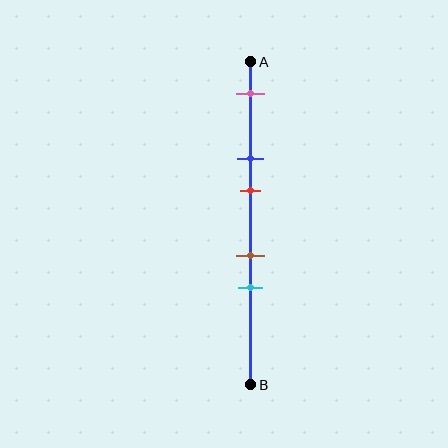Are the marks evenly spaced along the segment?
No, the marks are not evenly spaced.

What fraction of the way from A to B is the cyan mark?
The cyan mark is approximately 70% (0.7) of the way from A to B.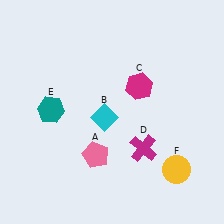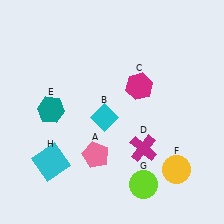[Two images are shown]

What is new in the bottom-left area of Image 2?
A cyan square (H) was added in the bottom-left area of Image 2.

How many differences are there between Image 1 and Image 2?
There are 2 differences between the two images.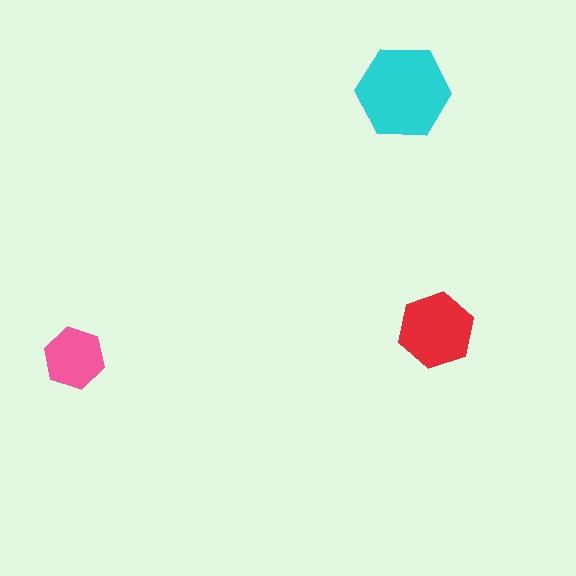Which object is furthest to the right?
The red hexagon is rightmost.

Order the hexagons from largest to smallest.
the cyan one, the red one, the pink one.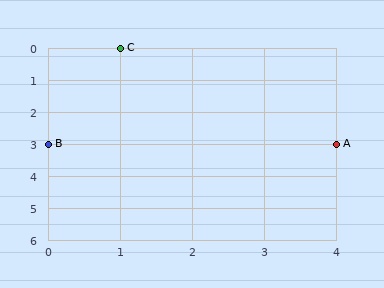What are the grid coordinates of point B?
Point B is at grid coordinates (0, 3).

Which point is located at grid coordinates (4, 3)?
Point A is at (4, 3).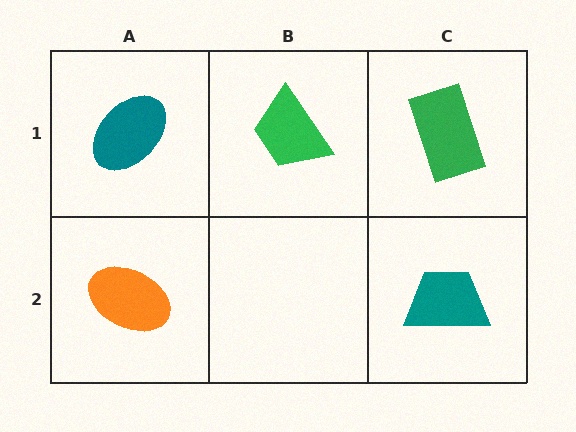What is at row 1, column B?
A green trapezoid.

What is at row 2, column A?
An orange ellipse.